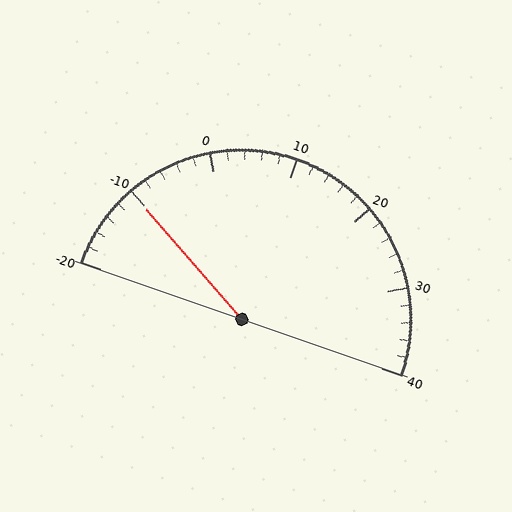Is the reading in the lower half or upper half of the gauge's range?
The reading is in the lower half of the range (-20 to 40).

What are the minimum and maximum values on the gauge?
The gauge ranges from -20 to 40.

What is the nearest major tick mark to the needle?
The nearest major tick mark is -10.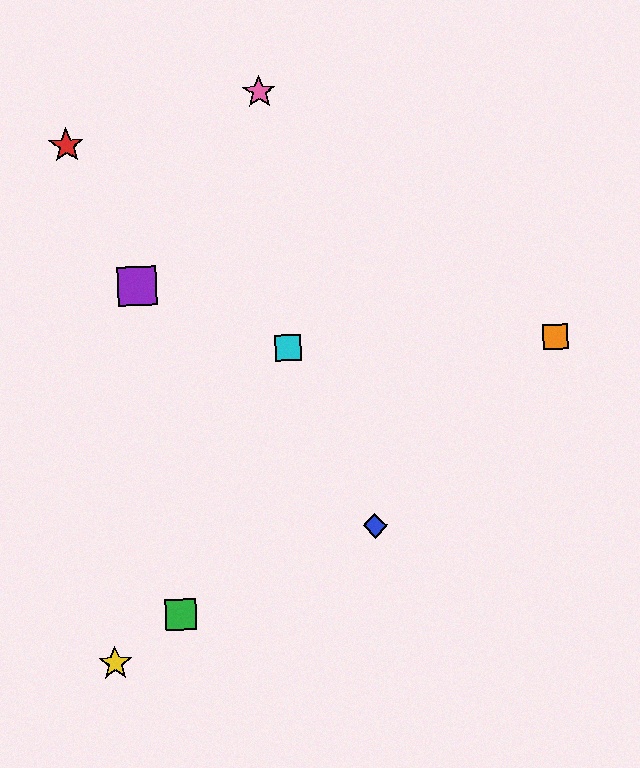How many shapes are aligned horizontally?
2 shapes (the orange square, the cyan square) are aligned horizontally.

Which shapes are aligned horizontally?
The orange square, the cyan square are aligned horizontally.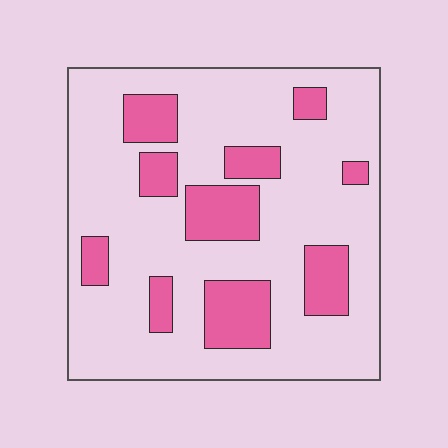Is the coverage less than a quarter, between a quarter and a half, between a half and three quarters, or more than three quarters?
Less than a quarter.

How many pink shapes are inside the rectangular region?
10.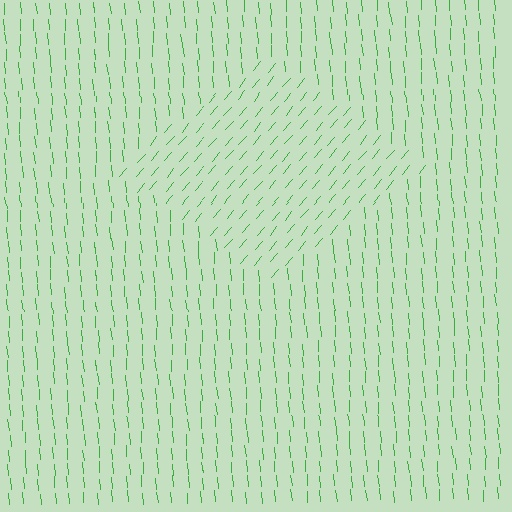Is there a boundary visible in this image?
Yes, there is a texture boundary formed by a change in line orientation.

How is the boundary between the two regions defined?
The boundary is defined purely by a change in line orientation (approximately 45 degrees difference). All lines are the same color and thickness.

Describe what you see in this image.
The image is filled with small green line segments. A diamond region in the image has lines oriented differently from the surrounding lines, creating a visible texture boundary.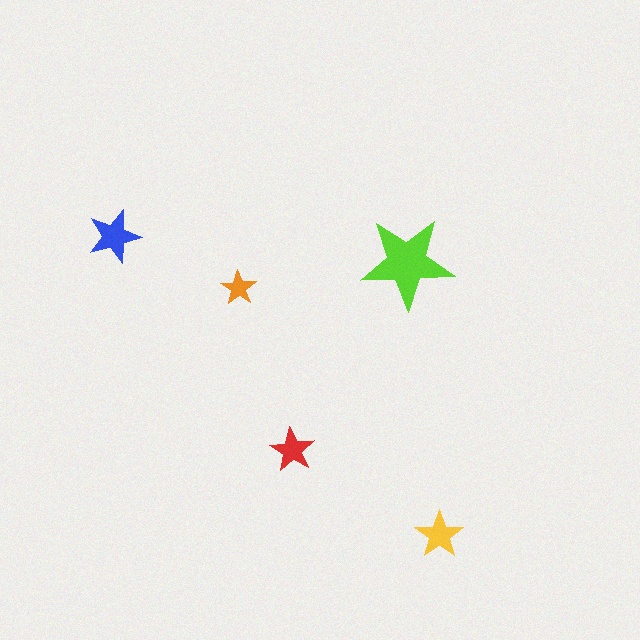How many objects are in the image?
There are 5 objects in the image.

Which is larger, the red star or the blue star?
The blue one.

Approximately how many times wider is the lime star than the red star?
About 2 times wider.